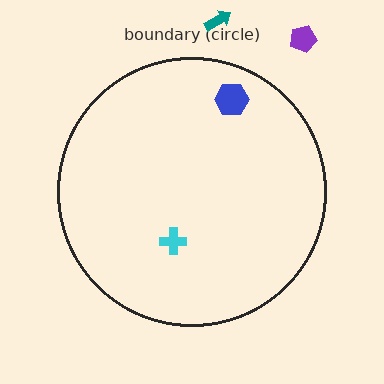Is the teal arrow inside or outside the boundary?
Outside.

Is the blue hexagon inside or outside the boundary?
Inside.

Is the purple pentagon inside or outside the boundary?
Outside.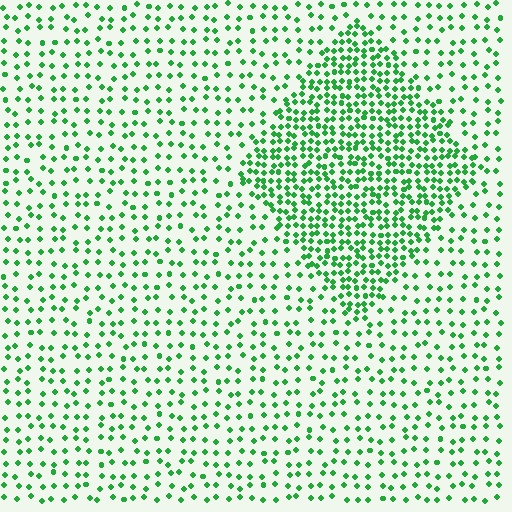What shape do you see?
I see a diamond.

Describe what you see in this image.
The image contains small green elements arranged at two different densities. A diamond-shaped region is visible where the elements are more densely packed than the surrounding area.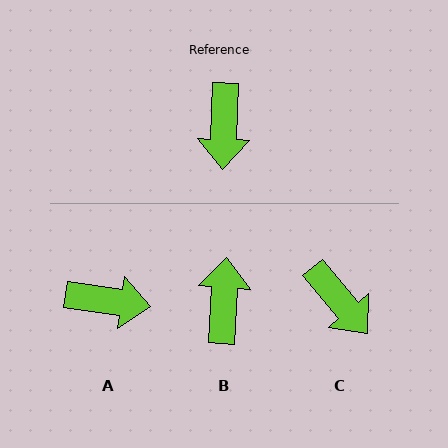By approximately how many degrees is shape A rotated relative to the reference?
Approximately 84 degrees counter-clockwise.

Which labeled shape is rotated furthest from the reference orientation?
B, about 178 degrees away.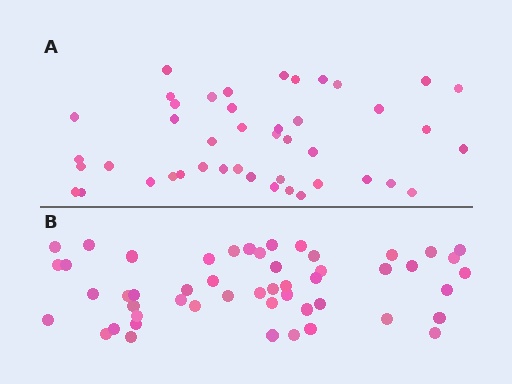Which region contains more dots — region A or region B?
Region B (the bottom region) has more dots.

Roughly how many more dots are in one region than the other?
Region B has roughly 8 or so more dots than region A.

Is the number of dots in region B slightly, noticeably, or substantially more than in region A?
Region B has only slightly more — the two regions are fairly close. The ratio is roughly 1.2 to 1.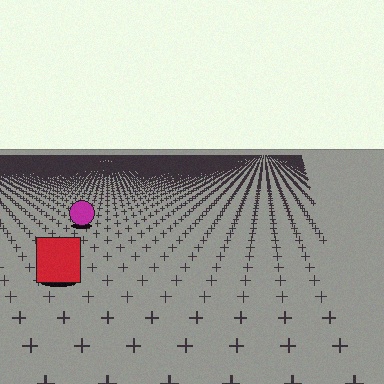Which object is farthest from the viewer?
The magenta circle is farthest from the viewer. It appears smaller and the ground texture around it is denser.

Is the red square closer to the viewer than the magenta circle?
Yes. The red square is closer — you can tell from the texture gradient: the ground texture is coarser near it.